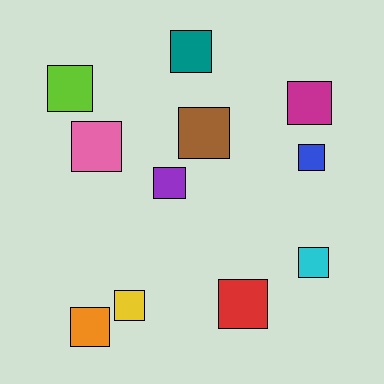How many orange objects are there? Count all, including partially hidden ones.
There is 1 orange object.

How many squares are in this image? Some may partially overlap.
There are 11 squares.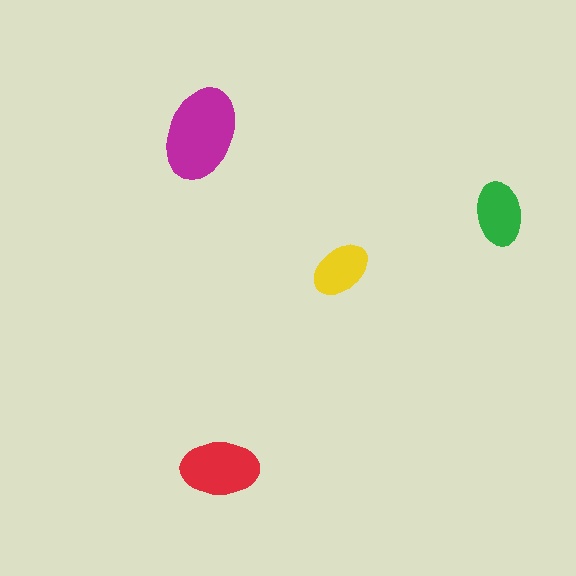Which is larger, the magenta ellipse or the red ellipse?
The magenta one.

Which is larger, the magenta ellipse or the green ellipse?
The magenta one.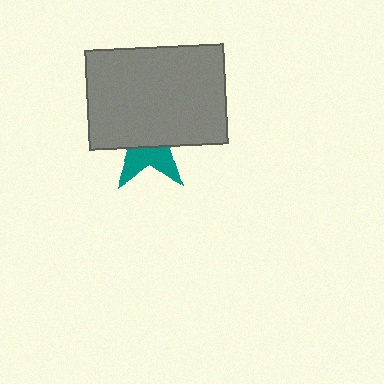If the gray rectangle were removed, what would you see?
You would see the complete teal star.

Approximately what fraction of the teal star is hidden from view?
Roughly 61% of the teal star is hidden behind the gray rectangle.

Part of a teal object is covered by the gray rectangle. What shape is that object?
It is a star.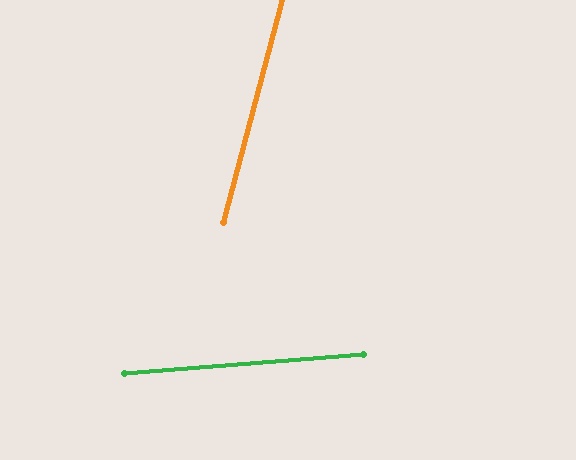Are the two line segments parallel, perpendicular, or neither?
Neither parallel nor perpendicular — they differ by about 71°.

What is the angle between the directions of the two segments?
Approximately 71 degrees.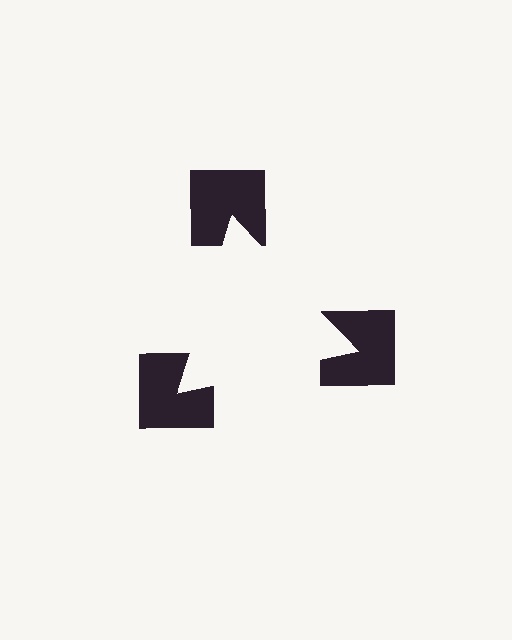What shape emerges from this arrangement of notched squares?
An illusory triangle — its edges are inferred from the aligned wedge cuts in the notched squares, not physically drawn.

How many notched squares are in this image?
There are 3 — one at each vertex of the illusory triangle.